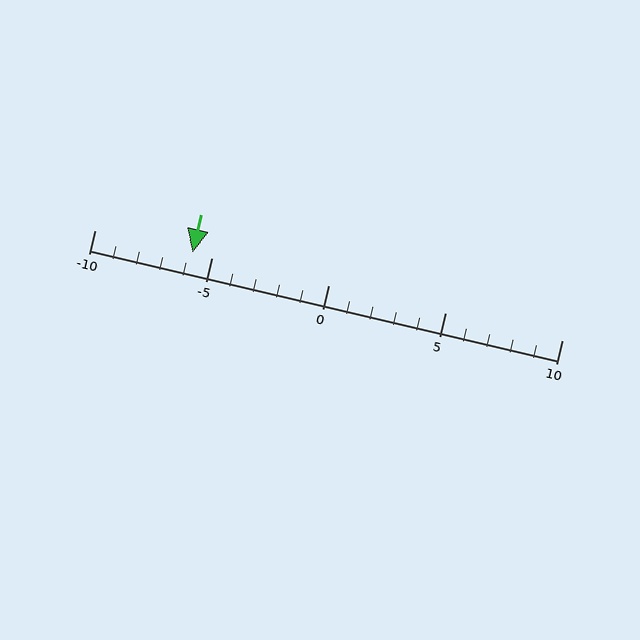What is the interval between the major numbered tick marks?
The major tick marks are spaced 5 units apart.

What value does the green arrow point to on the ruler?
The green arrow points to approximately -6.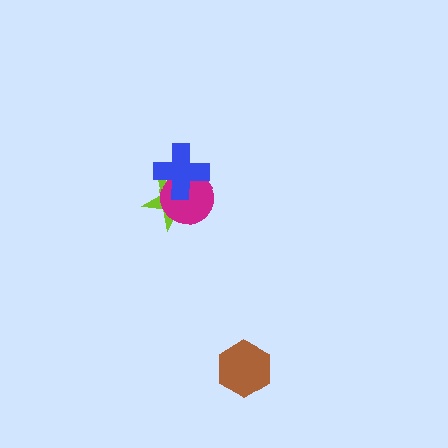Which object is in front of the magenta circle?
The blue cross is in front of the magenta circle.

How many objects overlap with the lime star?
2 objects overlap with the lime star.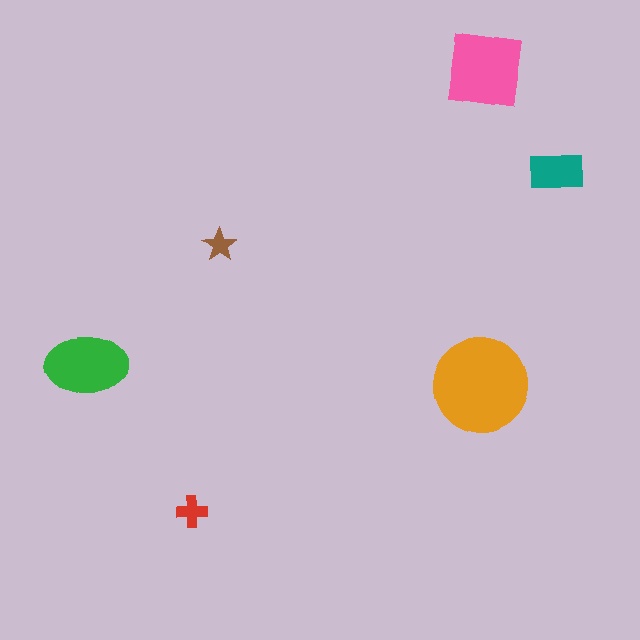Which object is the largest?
The orange circle.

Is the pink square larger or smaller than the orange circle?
Smaller.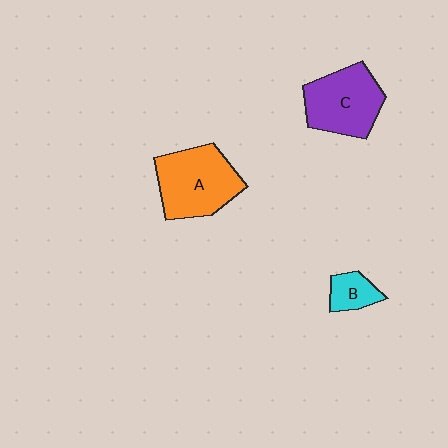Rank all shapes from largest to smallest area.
From largest to smallest: A (orange), C (purple), B (cyan).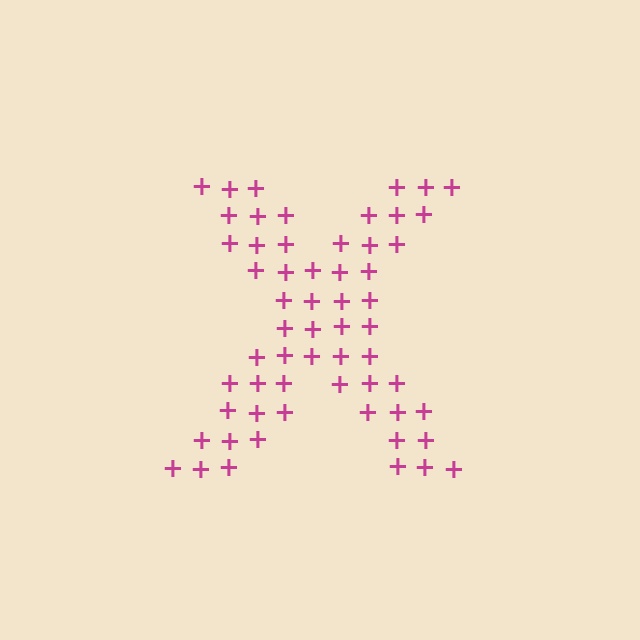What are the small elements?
The small elements are plus signs.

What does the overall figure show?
The overall figure shows the letter X.